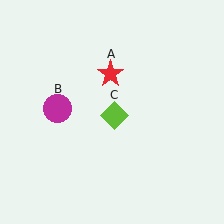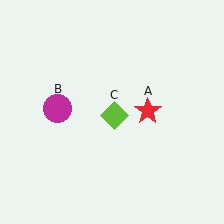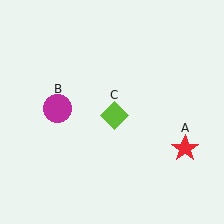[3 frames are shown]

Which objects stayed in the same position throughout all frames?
Magenta circle (object B) and lime diamond (object C) remained stationary.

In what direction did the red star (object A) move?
The red star (object A) moved down and to the right.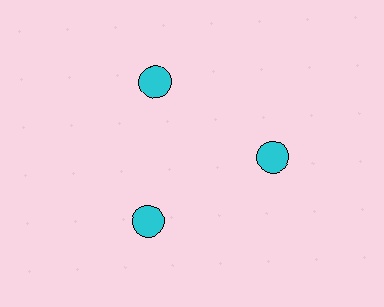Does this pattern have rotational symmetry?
Yes, this pattern has 3-fold rotational symmetry. It looks the same after rotating 120 degrees around the center.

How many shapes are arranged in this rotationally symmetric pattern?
There are 3 shapes, arranged in 3 groups of 1.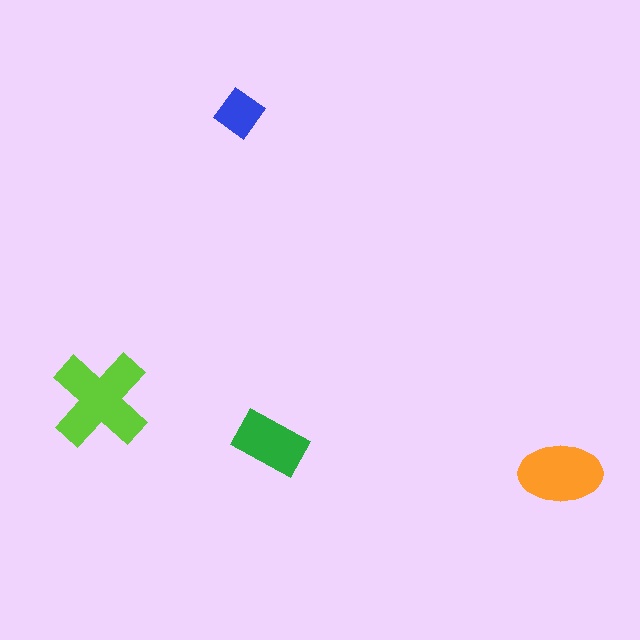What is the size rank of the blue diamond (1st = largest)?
4th.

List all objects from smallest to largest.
The blue diamond, the green rectangle, the orange ellipse, the lime cross.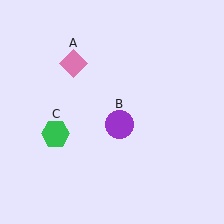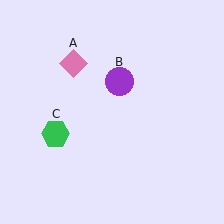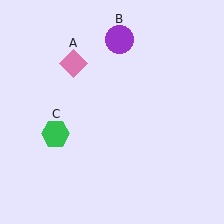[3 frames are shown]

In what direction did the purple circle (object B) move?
The purple circle (object B) moved up.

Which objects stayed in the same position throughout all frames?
Pink diamond (object A) and green hexagon (object C) remained stationary.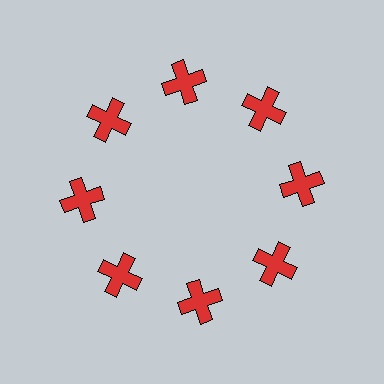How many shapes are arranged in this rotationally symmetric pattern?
There are 8 shapes, arranged in 8 groups of 1.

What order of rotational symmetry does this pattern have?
This pattern has 8-fold rotational symmetry.